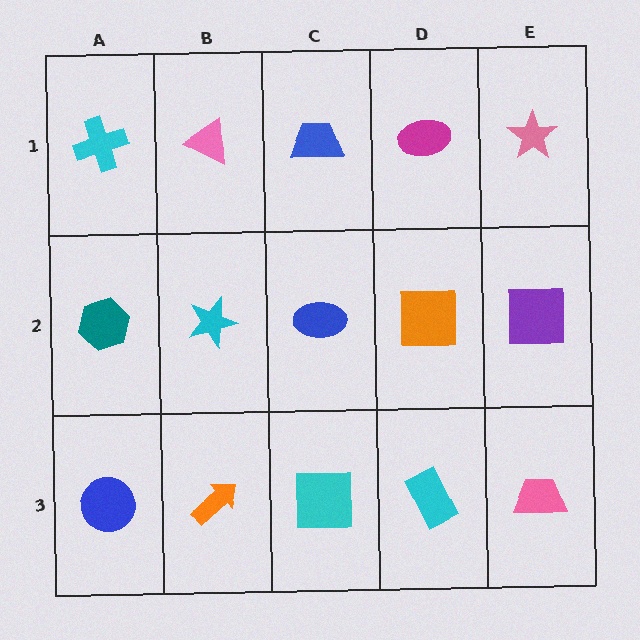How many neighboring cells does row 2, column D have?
4.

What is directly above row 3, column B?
A cyan star.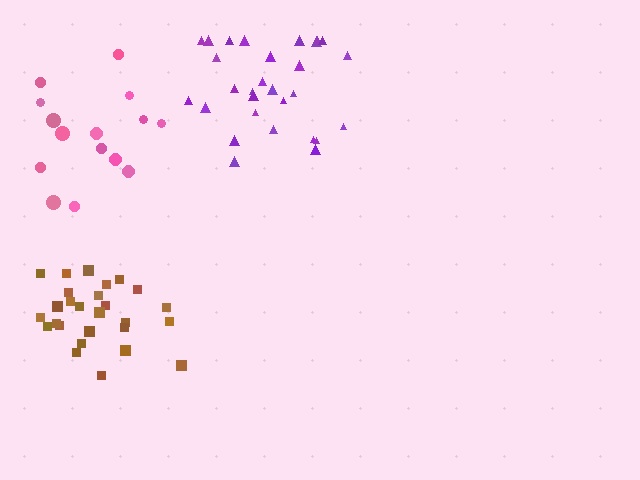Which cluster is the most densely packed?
Brown.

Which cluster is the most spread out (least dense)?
Pink.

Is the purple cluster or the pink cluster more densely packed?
Purple.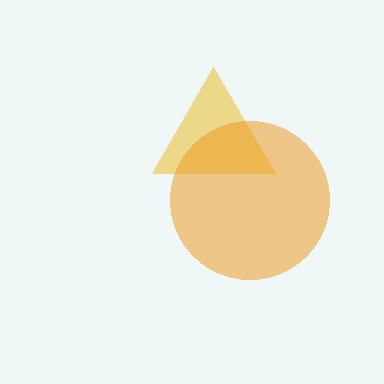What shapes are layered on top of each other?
The layered shapes are: a yellow triangle, an orange circle.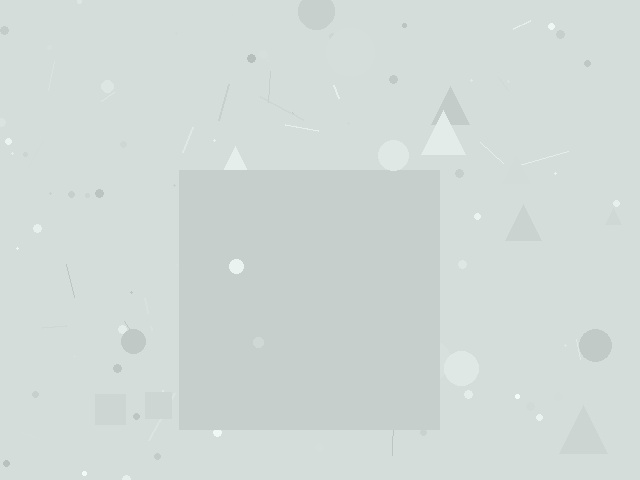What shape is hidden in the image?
A square is hidden in the image.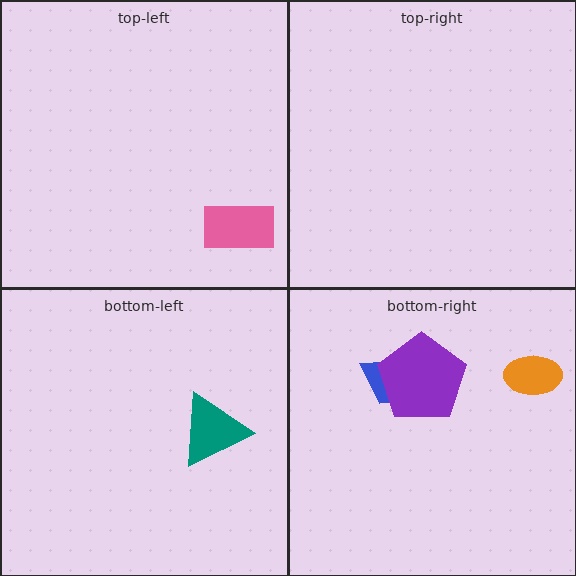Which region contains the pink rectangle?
The top-left region.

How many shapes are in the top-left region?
1.